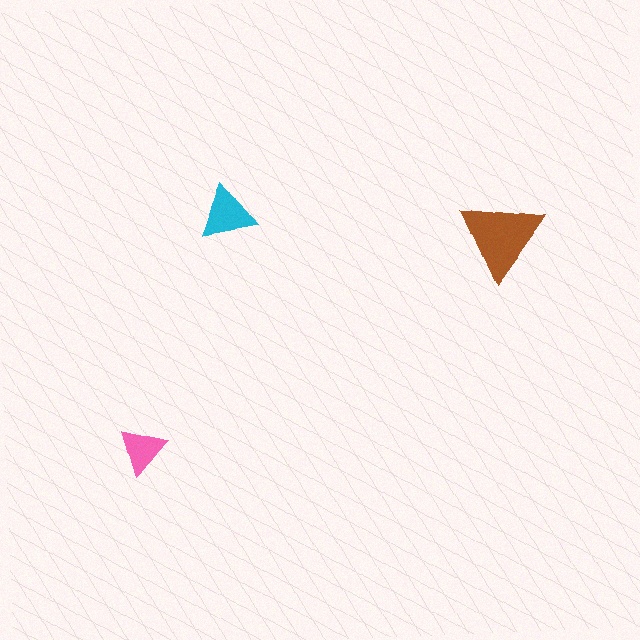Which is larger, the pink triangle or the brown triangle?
The brown one.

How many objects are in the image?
There are 3 objects in the image.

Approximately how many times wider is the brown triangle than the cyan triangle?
About 1.5 times wider.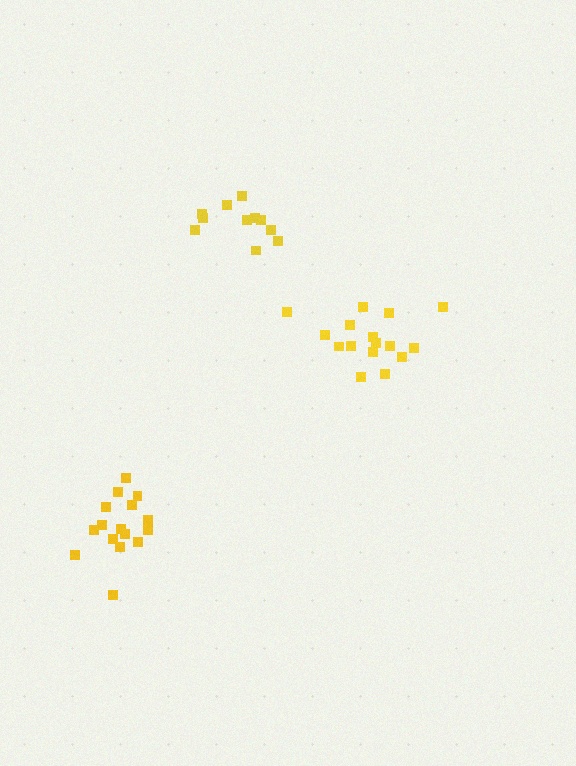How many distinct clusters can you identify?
There are 3 distinct clusters.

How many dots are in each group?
Group 1: 16 dots, Group 2: 11 dots, Group 3: 16 dots (43 total).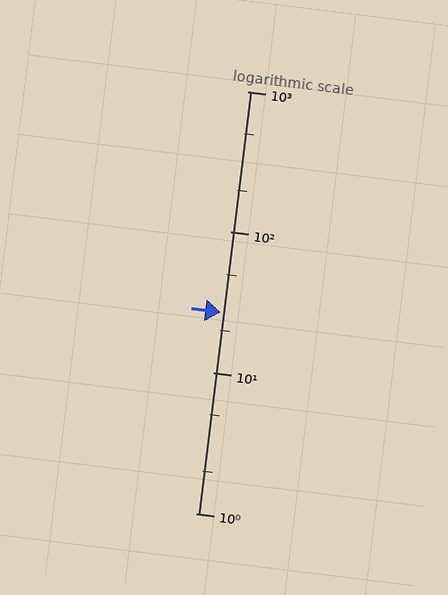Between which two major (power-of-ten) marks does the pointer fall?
The pointer is between 10 and 100.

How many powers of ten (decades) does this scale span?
The scale spans 3 decades, from 1 to 1000.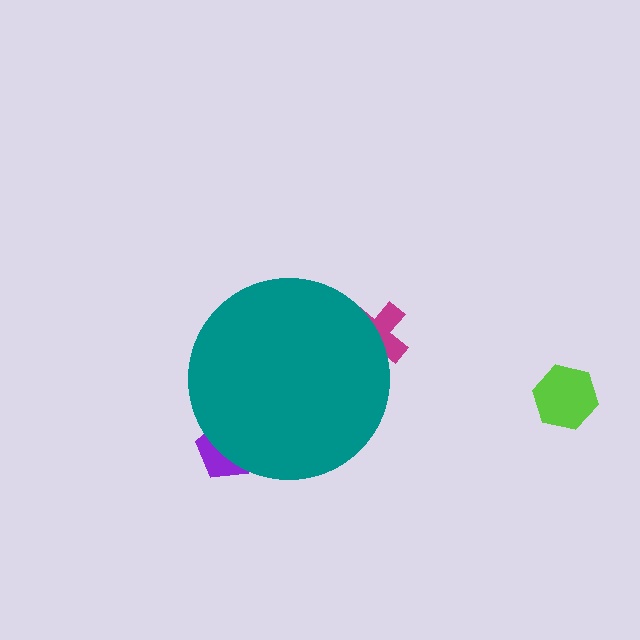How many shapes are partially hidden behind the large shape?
2 shapes are partially hidden.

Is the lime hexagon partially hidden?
No, the lime hexagon is fully visible.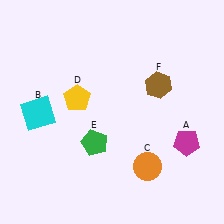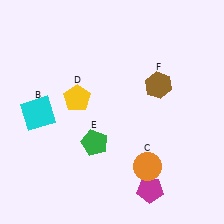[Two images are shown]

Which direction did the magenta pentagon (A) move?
The magenta pentagon (A) moved down.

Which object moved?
The magenta pentagon (A) moved down.